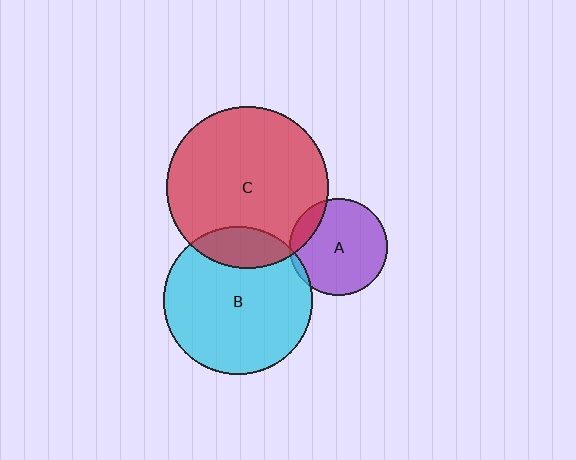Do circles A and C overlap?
Yes.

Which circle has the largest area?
Circle C (red).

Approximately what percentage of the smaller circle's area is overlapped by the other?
Approximately 15%.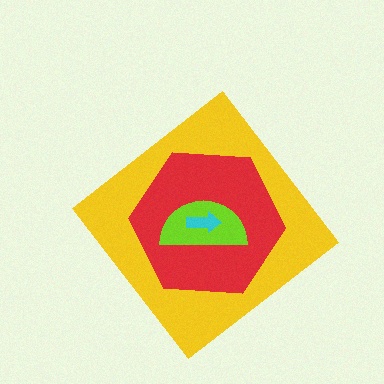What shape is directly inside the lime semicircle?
The cyan arrow.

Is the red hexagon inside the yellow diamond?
Yes.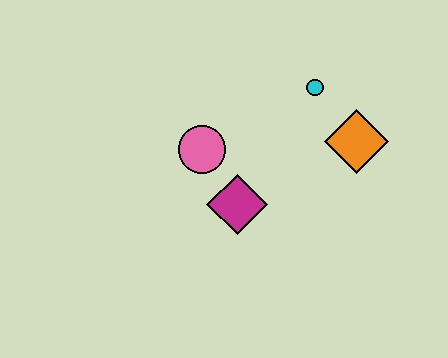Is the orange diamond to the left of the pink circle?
No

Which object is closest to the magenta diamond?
The pink circle is closest to the magenta diamond.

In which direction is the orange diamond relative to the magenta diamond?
The orange diamond is to the right of the magenta diamond.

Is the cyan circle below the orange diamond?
No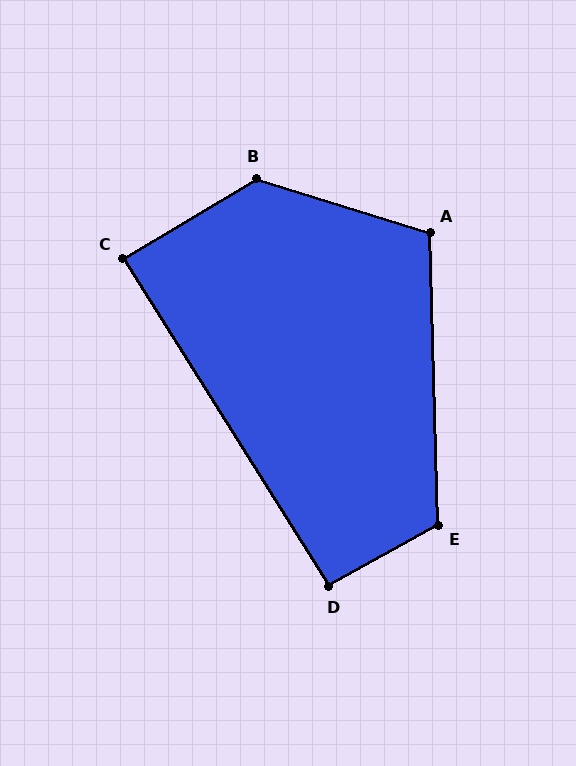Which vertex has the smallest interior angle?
C, at approximately 89 degrees.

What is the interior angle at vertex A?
Approximately 109 degrees (obtuse).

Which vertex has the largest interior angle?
B, at approximately 132 degrees.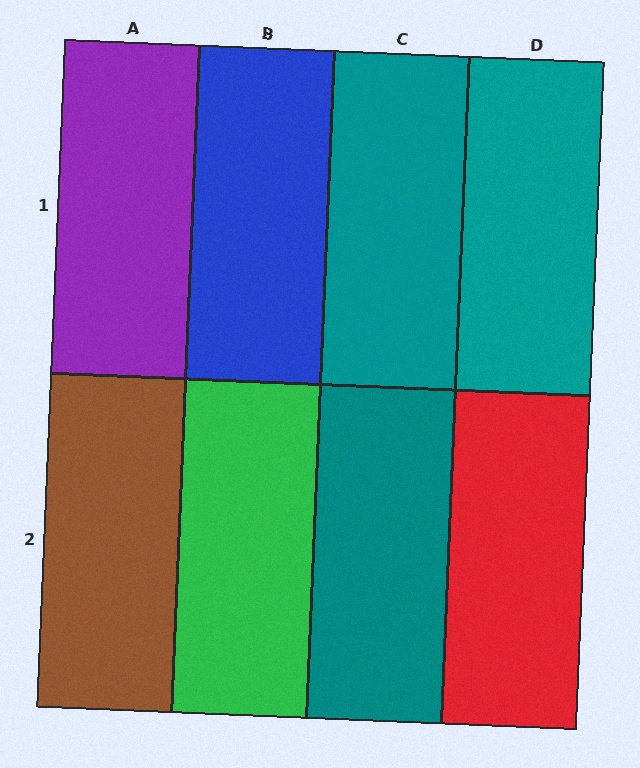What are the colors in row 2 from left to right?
Brown, green, teal, red.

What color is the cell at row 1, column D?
Teal.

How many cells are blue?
1 cell is blue.